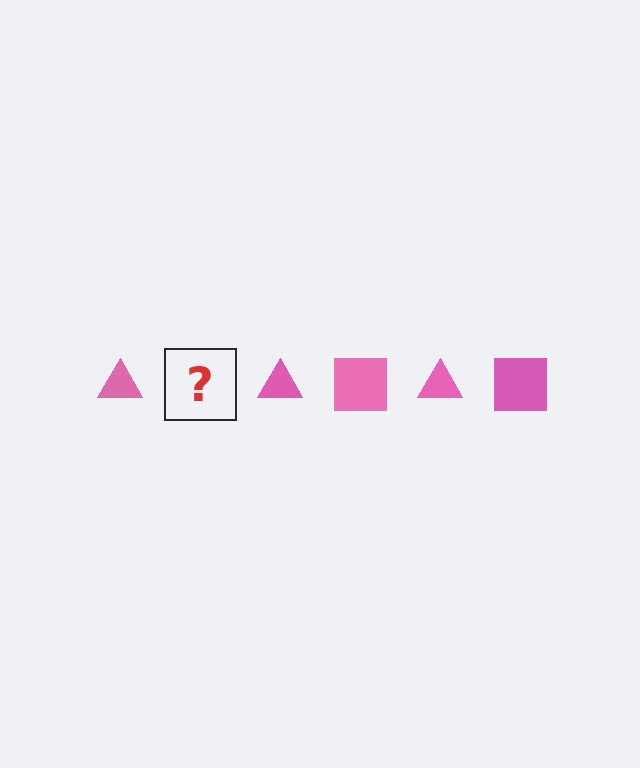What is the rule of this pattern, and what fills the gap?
The rule is that the pattern cycles through triangle, square shapes in pink. The gap should be filled with a pink square.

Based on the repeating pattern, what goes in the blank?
The blank should be a pink square.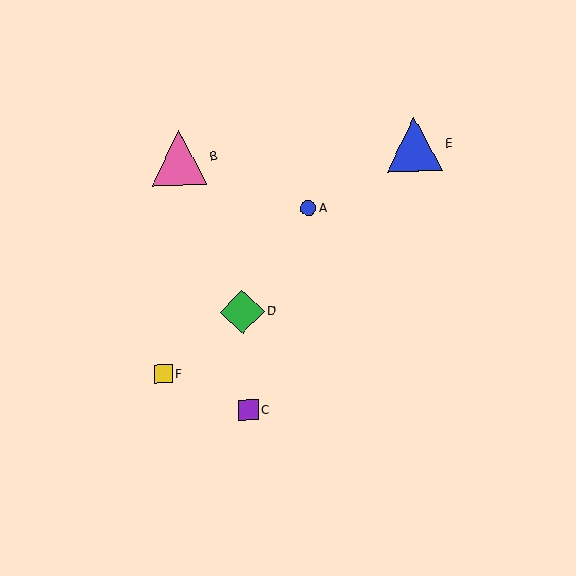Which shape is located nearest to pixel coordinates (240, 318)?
The green diamond (labeled D) at (242, 312) is nearest to that location.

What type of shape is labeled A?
Shape A is a blue circle.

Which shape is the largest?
The blue triangle (labeled E) is the largest.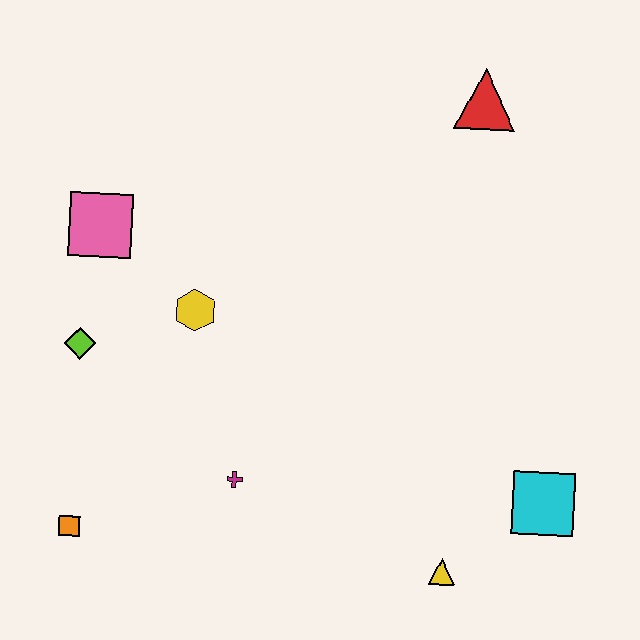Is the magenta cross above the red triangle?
No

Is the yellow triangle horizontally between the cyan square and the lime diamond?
Yes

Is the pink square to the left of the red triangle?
Yes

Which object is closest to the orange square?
The magenta cross is closest to the orange square.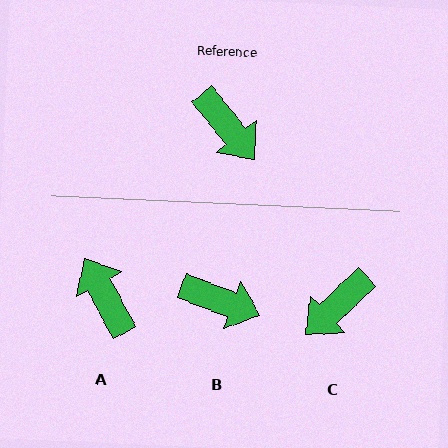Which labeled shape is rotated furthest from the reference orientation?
A, about 170 degrees away.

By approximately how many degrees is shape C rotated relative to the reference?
Approximately 85 degrees clockwise.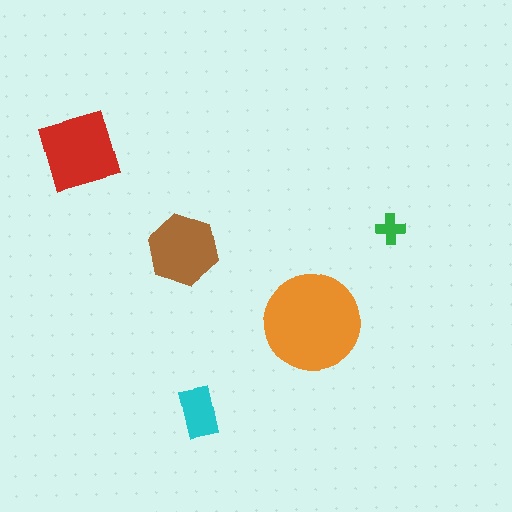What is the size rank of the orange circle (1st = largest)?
1st.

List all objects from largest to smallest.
The orange circle, the red square, the brown hexagon, the cyan rectangle, the green cross.